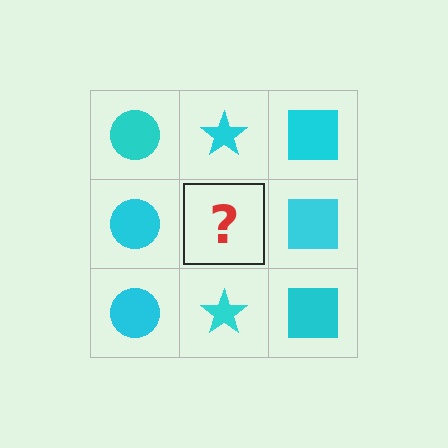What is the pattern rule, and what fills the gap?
The rule is that each column has a consistent shape. The gap should be filled with a cyan star.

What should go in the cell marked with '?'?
The missing cell should contain a cyan star.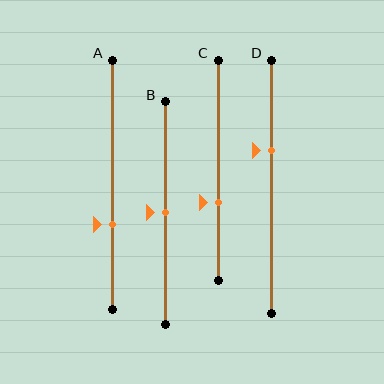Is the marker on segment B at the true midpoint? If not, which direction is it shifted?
Yes, the marker on segment B is at the true midpoint.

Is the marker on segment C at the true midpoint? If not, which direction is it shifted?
No, the marker on segment C is shifted downward by about 15% of the segment length.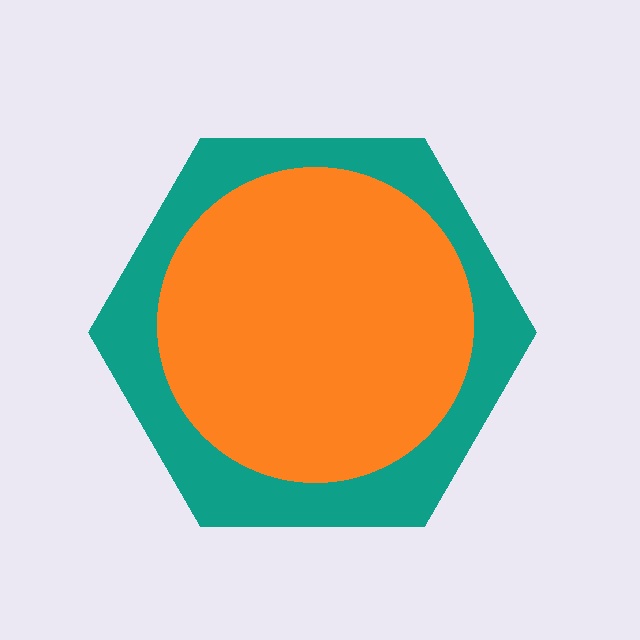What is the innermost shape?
The orange circle.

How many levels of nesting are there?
2.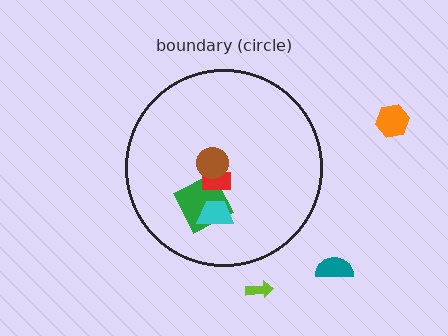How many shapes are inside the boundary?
4 inside, 3 outside.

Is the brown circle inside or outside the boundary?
Inside.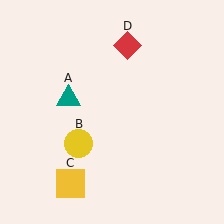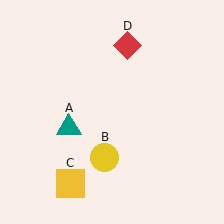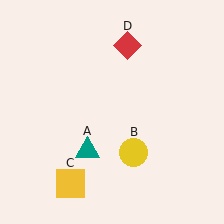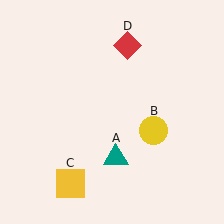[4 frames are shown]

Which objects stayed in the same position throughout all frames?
Yellow square (object C) and red diamond (object D) remained stationary.